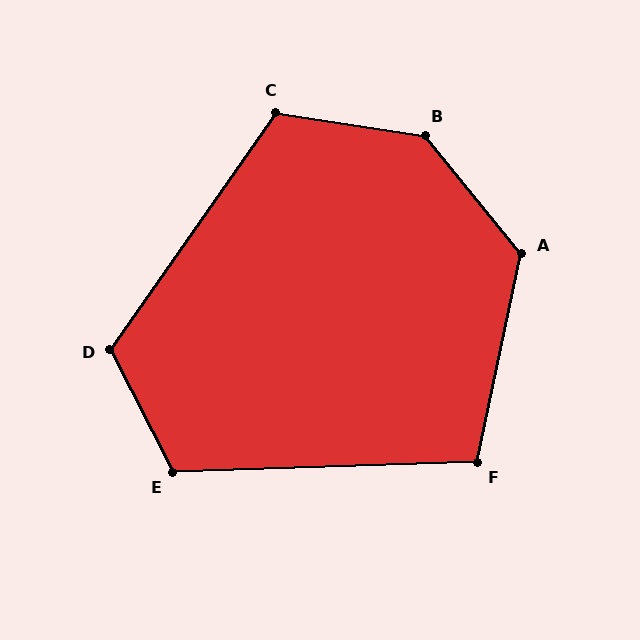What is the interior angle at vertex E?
Approximately 115 degrees (obtuse).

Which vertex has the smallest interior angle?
F, at approximately 104 degrees.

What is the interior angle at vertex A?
Approximately 129 degrees (obtuse).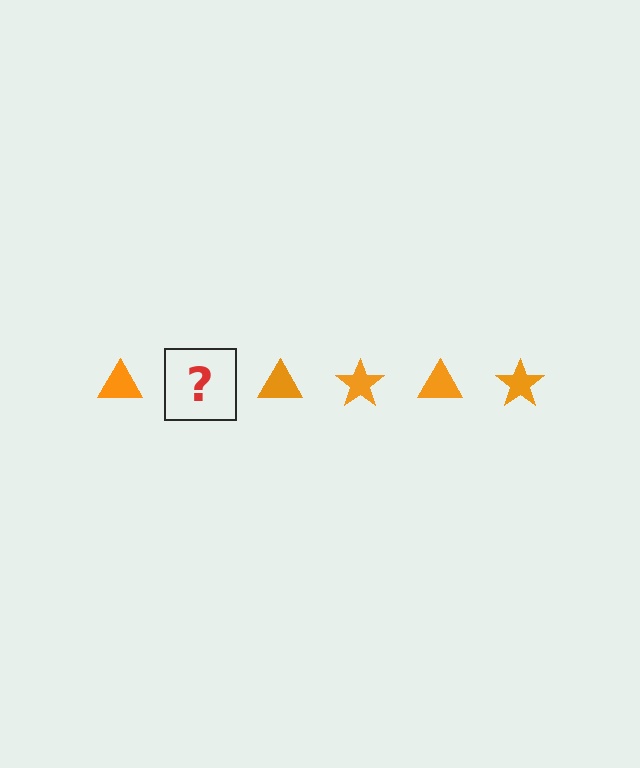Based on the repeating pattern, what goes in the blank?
The blank should be an orange star.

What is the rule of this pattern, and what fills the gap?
The rule is that the pattern cycles through triangle, star shapes in orange. The gap should be filled with an orange star.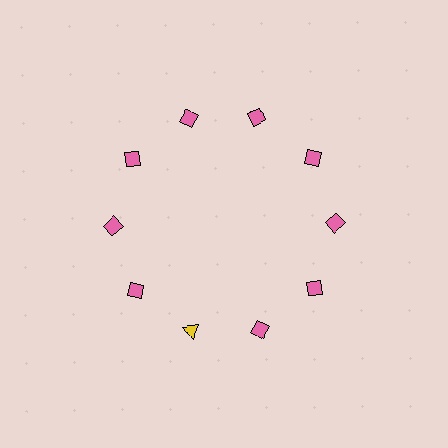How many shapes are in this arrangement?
There are 10 shapes arranged in a ring pattern.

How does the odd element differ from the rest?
It differs in both color (yellow instead of pink) and shape (triangle instead of diamond).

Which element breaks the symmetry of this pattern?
The yellow triangle at roughly the 7 o'clock position breaks the symmetry. All other shapes are pink diamonds.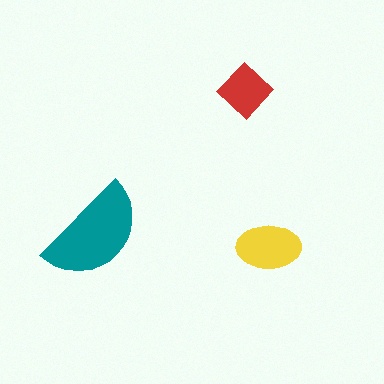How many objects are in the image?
There are 3 objects in the image.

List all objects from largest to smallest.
The teal semicircle, the yellow ellipse, the red diamond.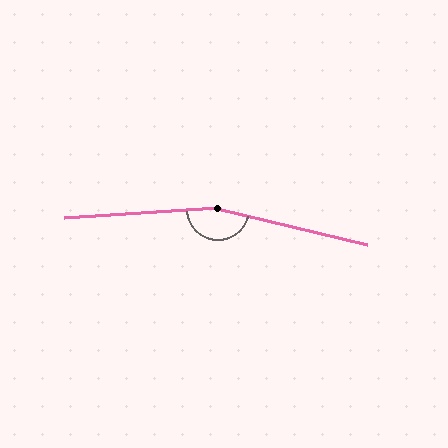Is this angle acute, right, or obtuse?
It is obtuse.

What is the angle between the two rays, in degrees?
Approximately 163 degrees.